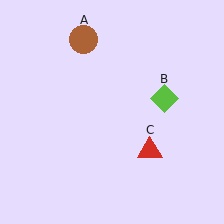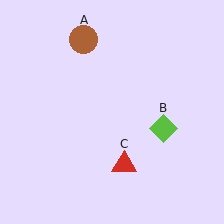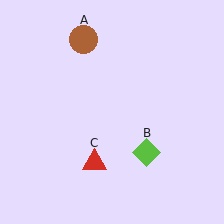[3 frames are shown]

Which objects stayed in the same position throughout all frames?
Brown circle (object A) remained stationary.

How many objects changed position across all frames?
2 objects changed position: lime diamond (object B), red triangle (object C).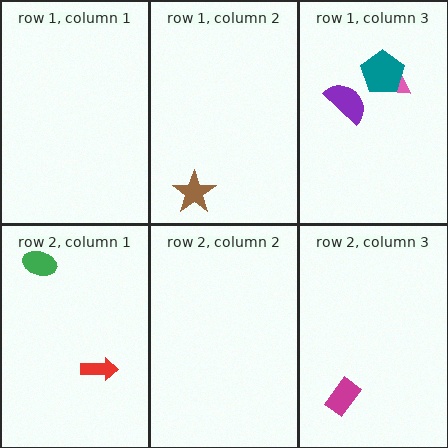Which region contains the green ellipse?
The row 2, column 1 region.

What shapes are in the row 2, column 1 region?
The red arrow, the green ellipse.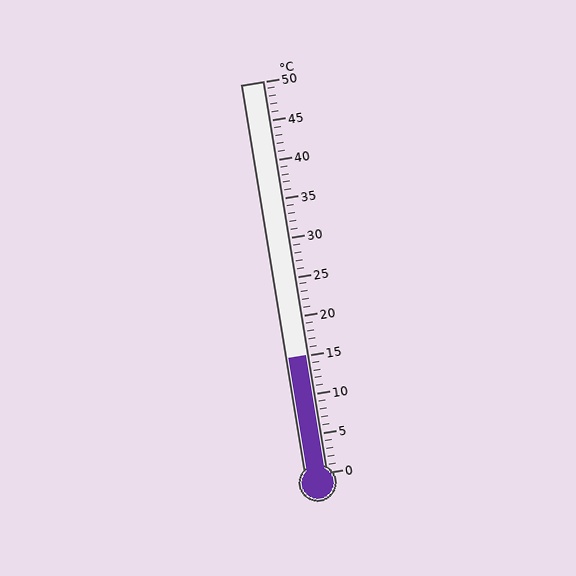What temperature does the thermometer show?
The thermometer shows approximately 15°C.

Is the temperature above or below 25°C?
The temperature is below 25°C.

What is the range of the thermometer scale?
The thermometer scale ranges from 0°C to 50°C.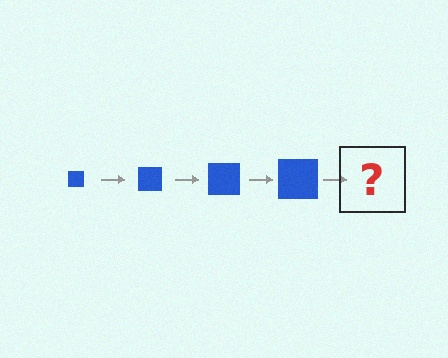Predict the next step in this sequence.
The next step is a blue square, larger than the previous one.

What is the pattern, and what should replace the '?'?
The pattern is that the square gets progressively larger each step. The '?' should be a blue square, larger than the previous one.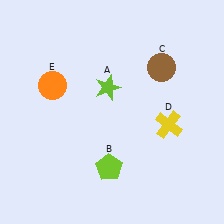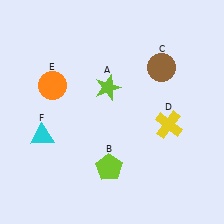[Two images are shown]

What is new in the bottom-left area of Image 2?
A cyan triangle (F) was added in the bottom-left area of Image 2.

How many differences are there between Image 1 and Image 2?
There is 1 difference between the two images.